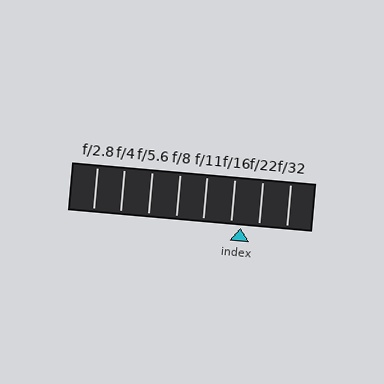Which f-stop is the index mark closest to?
The index mark is closest to f/16.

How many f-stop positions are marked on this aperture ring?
There are 8 f-stop positions marked.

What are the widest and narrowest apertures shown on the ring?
The widest aperture shown is f/2.8 and the narrowest is f/32.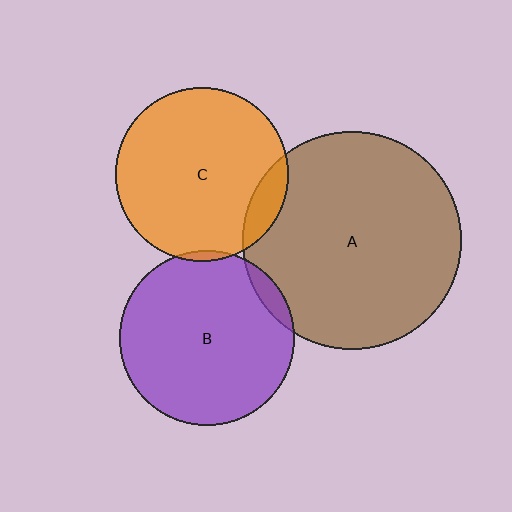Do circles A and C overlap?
Yes.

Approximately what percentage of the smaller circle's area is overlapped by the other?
Approximately 10%.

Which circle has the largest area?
Circle A (brown).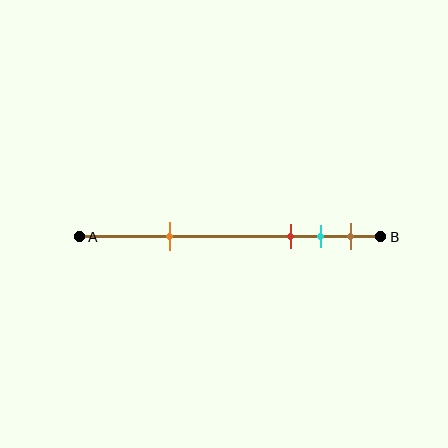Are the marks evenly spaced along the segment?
No, the marks are not evenly spaced.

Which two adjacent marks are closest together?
The cyan and brown marks are the closest adjacent pair.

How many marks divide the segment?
There are 4 marks dividing the segment.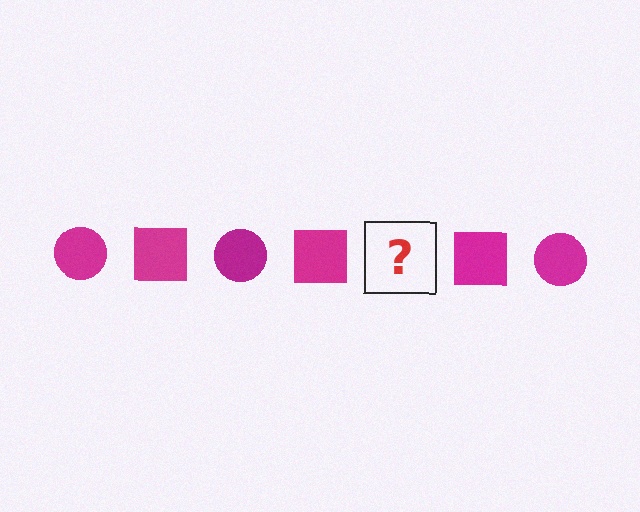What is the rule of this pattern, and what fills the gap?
The rule is that the pattern cycles through circle, square shapes in magenta. The gap should be filled with a magenta circle.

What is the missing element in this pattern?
The missing element is a magenta circle.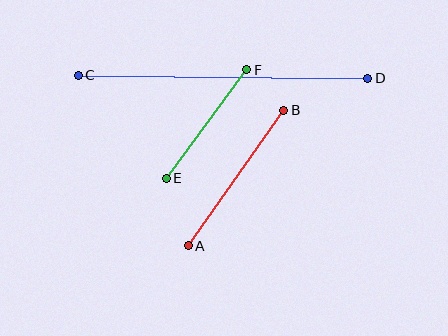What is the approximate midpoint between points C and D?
The midpoint is at approximately (223, 77) pixels.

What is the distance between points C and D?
The distance is approximately 290 pixels.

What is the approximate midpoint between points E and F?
The midpoint is at approximately (207, 124) pixels.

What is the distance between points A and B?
The distance is approximately 165 pixels.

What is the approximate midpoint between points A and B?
The midpoint is at approximately (236, 178) pixels.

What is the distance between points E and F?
The distance is approximately 135 pixels.